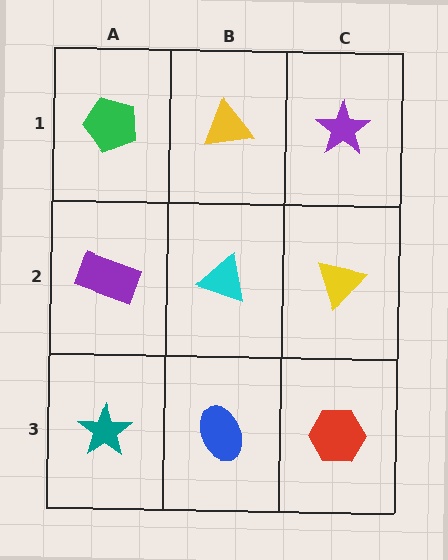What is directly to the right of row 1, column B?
A purple star.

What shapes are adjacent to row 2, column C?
A purple star (row 1, column C), a red hexagon (row 3, column C), a cyan triangle (row 2, column B).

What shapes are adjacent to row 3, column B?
A cyan triangle (row 2, column B), a teal star (row 3, column A), a red hexagon (row 3, column C).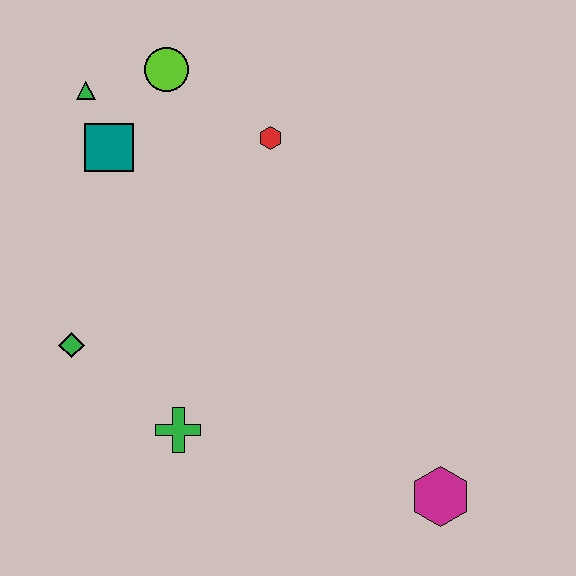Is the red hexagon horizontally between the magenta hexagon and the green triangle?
Yes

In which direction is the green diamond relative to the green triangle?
The green diamond is below the green triangle.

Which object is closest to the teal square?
The green triangle is closest to the teal square.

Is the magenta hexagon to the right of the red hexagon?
Yes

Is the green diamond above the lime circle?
No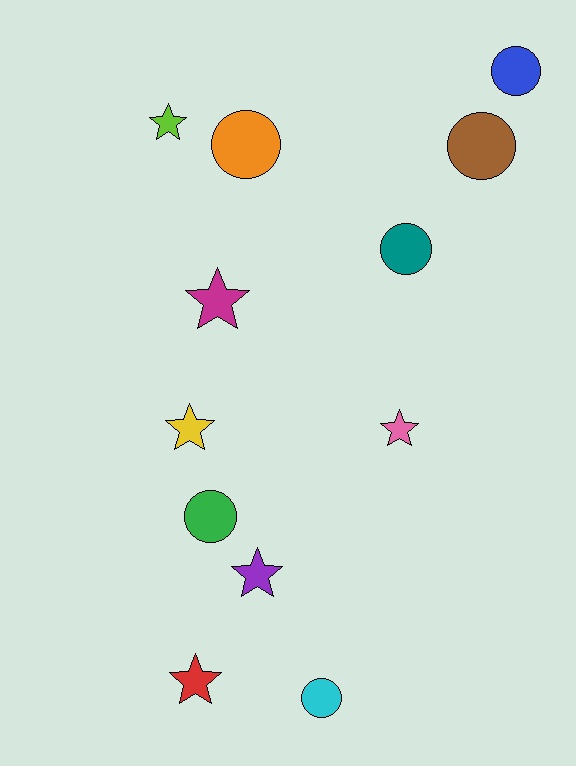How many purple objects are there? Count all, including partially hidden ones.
There is 1 purple object.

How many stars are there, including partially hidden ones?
There are 6 stars.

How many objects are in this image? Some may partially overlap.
There are 12 objects.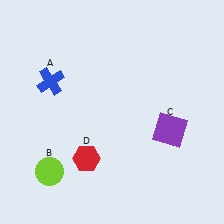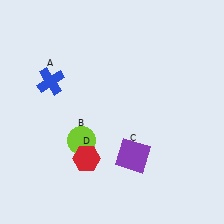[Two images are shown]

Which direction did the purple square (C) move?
The purple square (C) moved left.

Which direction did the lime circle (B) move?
The lime circle (B) moved right.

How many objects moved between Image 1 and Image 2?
2 objects moved between the two images.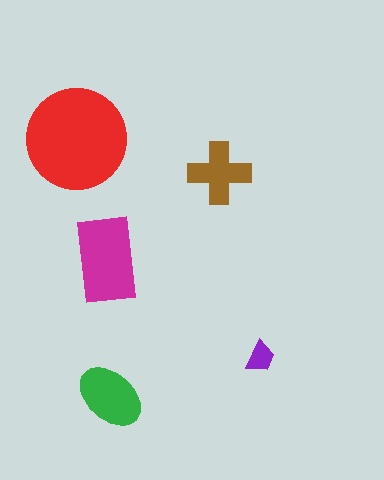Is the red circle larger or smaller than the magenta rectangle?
Larger.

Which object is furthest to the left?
The red circle is leftmost.